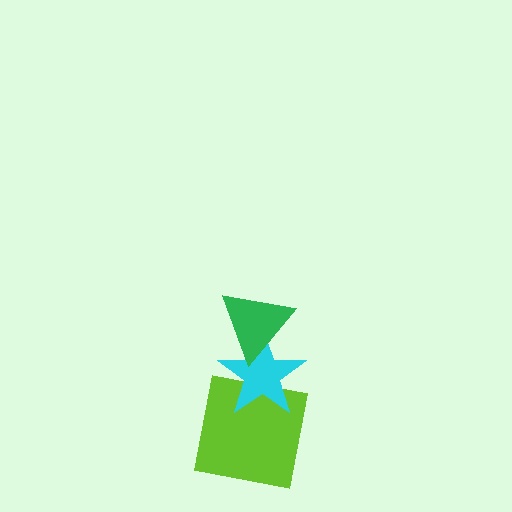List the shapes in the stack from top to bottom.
From top to bottom: the green triangle, the cyan star, the lime square.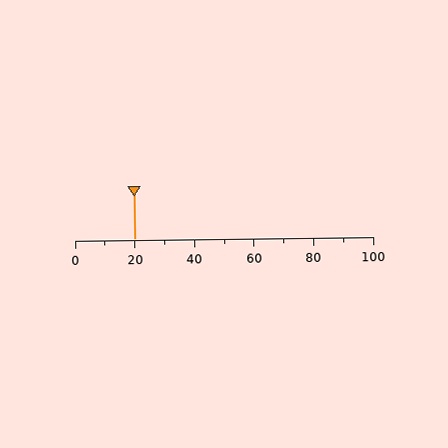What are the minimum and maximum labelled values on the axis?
The axis runs from 0 to 100.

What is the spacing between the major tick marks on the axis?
The major ticks are spaced 20 apart.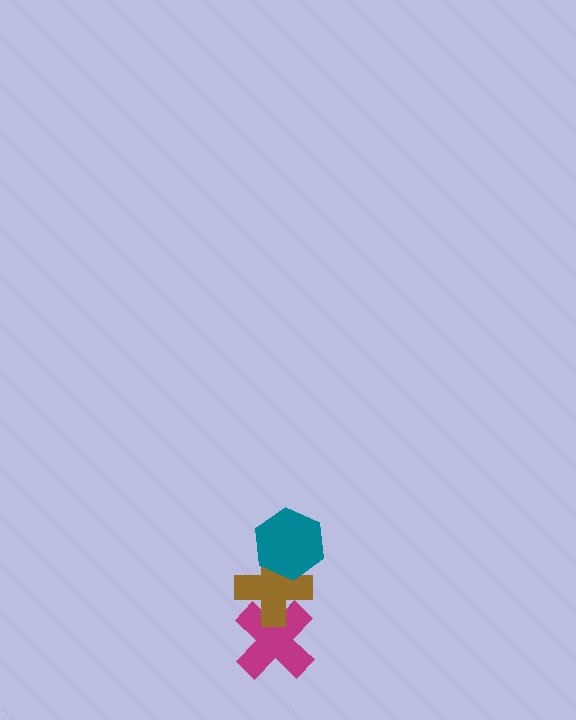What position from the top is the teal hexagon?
The teal hexagon is 1st from the top.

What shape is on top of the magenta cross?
The brown cross is on top of the magenta cross.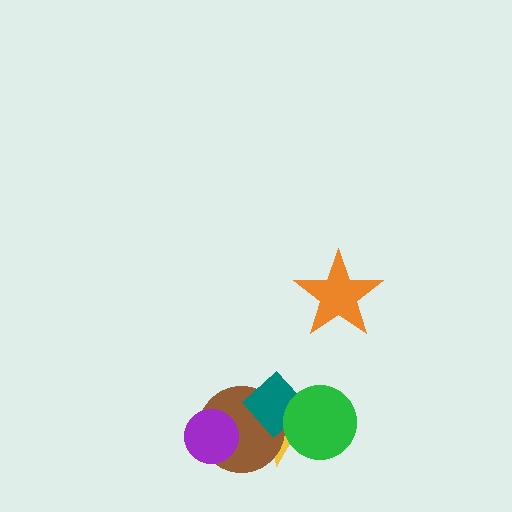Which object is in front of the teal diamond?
The green circle is in front of the teal diamond.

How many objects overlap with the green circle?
2 objects overlap with the green circle.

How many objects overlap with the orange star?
0 objects overlap with the orange star.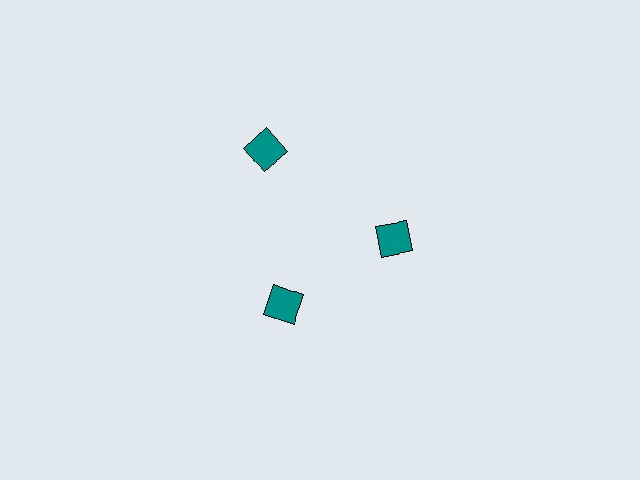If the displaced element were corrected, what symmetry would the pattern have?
It would have 3-fold rotational symmetry — the pattern would map onto itself every 120 degrees.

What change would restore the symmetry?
The symmetry would be restored by moving it inward, back onto the ring so that all 3 diamonds sit at equal angles and equal distance from the center.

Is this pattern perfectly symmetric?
No. The 3 teal diamonds are arranged in a ring, but one element near the 11 o'clock position is pushed outward from the center, breaking the 3-fold rotational symmetry.